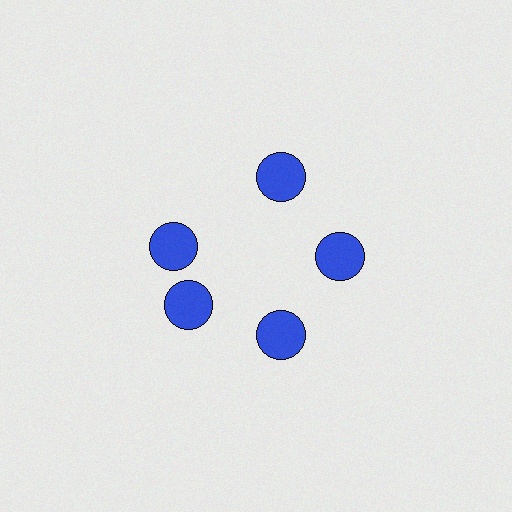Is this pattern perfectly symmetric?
No. The 5 blue circles are arranged in a ring, but one element near the 10 o'clock position is rotated out of alignment along the ring, breaking the 5-fold rotational symmetry.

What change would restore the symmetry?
The symmetry would be restored by rotating it back into even spacing with its neighbors so that all 5 circles sit at equal angles and equal distance from the center.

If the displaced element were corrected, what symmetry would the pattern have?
It would have 5-fold rotational symmetry — the pattern would map onto itself every 72 degrees.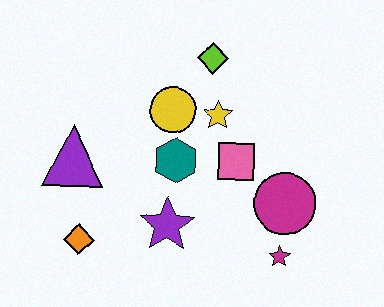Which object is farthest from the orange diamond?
The lime diamond is farthest from the orange diamond.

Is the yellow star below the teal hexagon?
No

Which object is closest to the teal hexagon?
The yellow circle is closest to the teal hexagon.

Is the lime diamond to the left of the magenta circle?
Yes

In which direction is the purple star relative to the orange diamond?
The purple star is to the right of the orange diamond.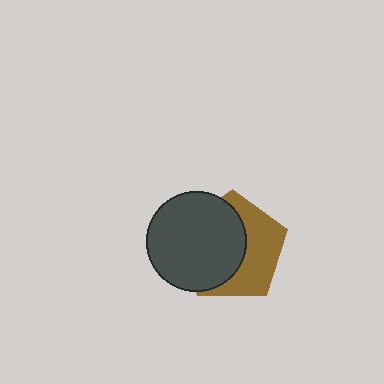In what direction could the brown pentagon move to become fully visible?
The brown pentagon could move right. That would shift it out from behind the dark gray circle entirely.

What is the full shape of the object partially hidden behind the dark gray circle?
The partially hidden object is a brown pentagon.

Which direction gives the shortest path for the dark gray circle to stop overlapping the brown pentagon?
Moving left gives the shortest separation.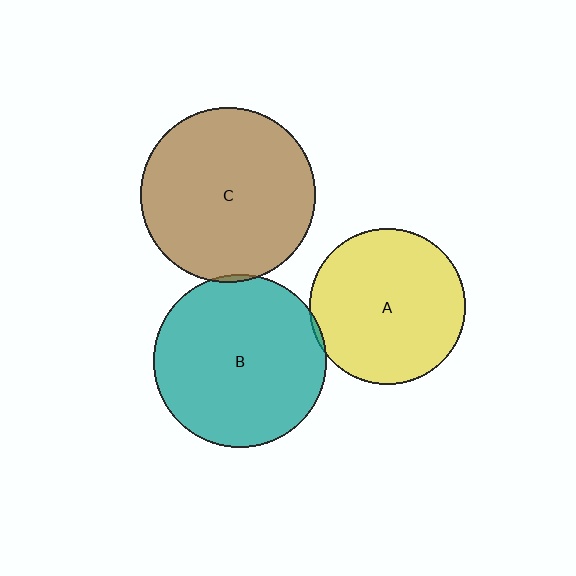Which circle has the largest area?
Circle C (brown).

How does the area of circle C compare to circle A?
Approximately 1.3 times.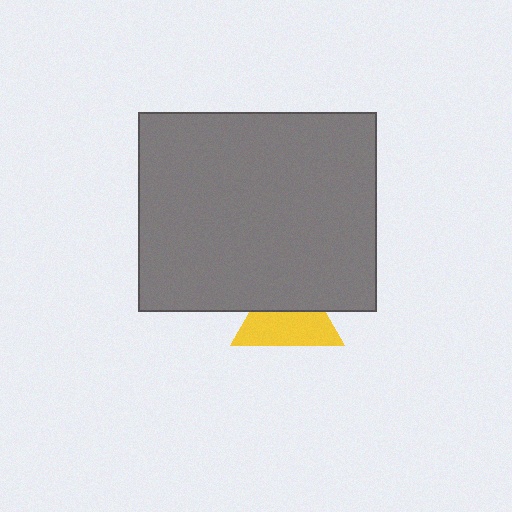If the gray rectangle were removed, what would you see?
You would see the complete yellow triangle.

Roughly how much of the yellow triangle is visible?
About half of it is visible (roughly 56%).